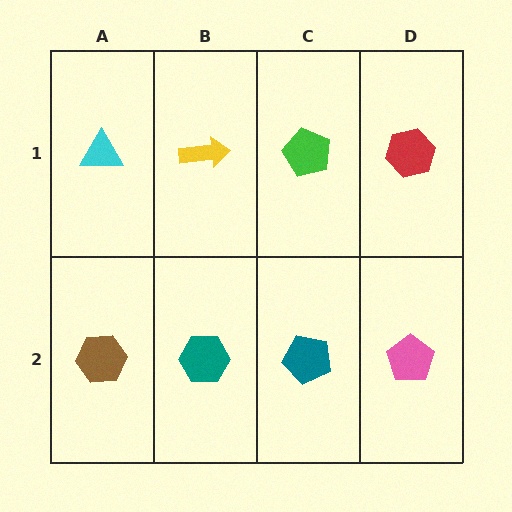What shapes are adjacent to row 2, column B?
A yellow arrow (row 1, column B), a brown hexagon (row 2, column A), a teal pentagon (row 2, column C).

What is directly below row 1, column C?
A teal pentagon.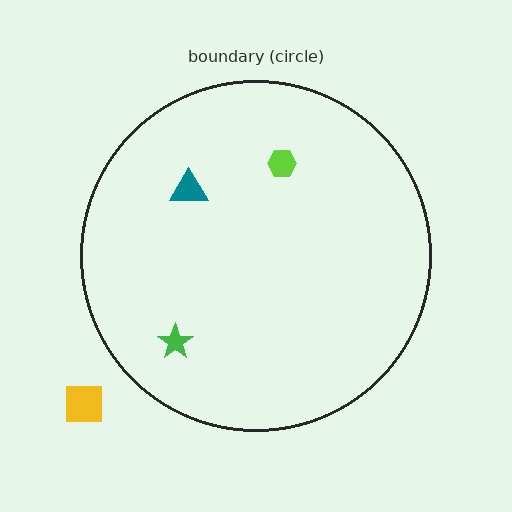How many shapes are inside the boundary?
3 inside, 1 outside.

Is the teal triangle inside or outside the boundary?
Inside.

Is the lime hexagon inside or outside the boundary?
Inside.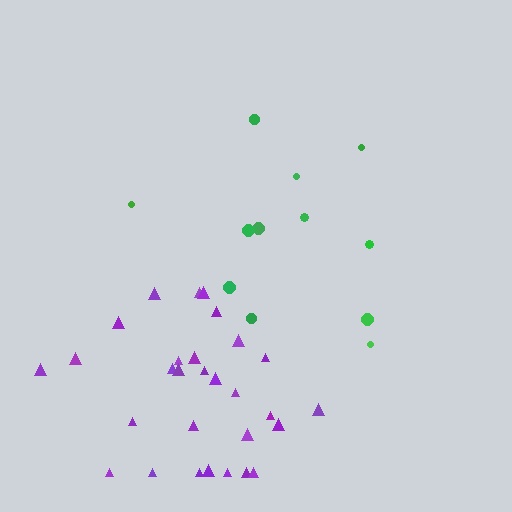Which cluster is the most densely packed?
Purple.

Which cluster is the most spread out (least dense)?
Green.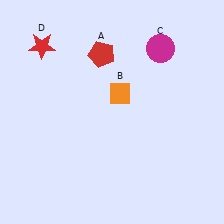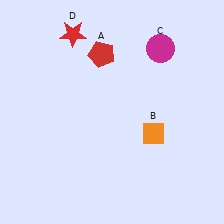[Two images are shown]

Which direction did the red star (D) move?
The red star (D) moved right.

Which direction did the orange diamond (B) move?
The orange diamond (B) moved down.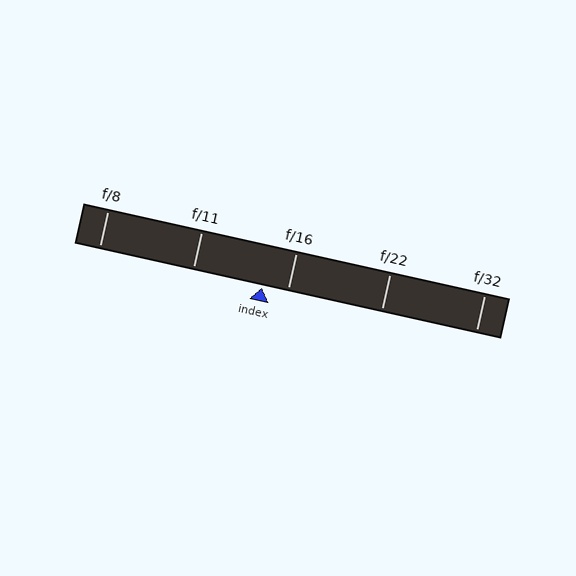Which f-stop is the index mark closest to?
The index mark is closest to f/16.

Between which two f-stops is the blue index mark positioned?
The index mark is between f/11 and f/16.